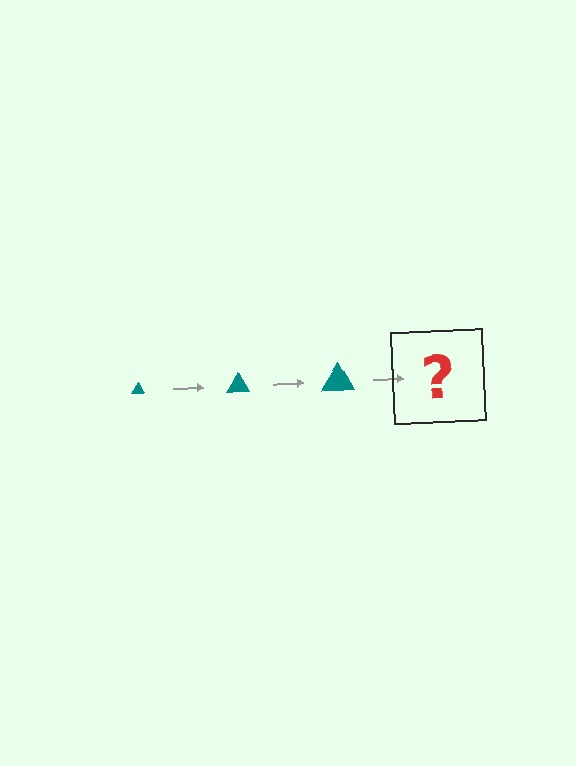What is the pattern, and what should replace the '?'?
The pattern is that the triangle gets progressively larger each step. The '?' should be a teal triangle, larger than the previous one.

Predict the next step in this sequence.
The next step is a teal triangle, larger than the previous one.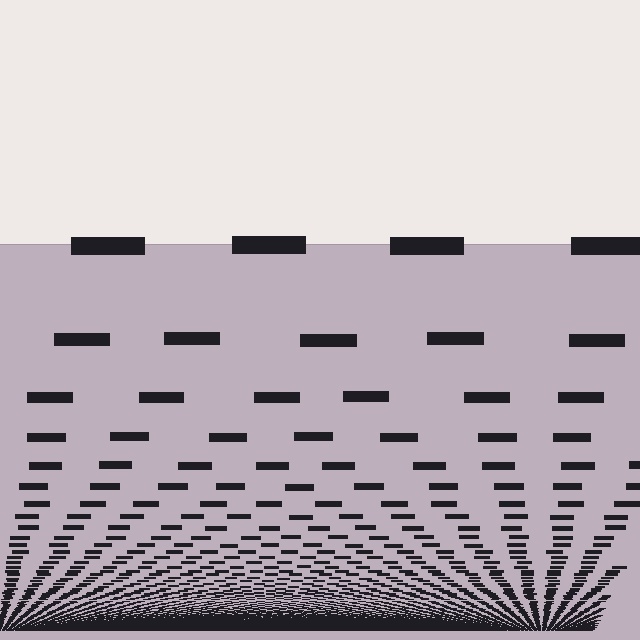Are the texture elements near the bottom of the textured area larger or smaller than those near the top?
Smaller. The gradient is inverted — elements near the bottom are smaller and denser.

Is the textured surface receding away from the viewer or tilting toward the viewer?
The surface appears to tilt toward the viewer. Texture elements get larger and sparser toward the top.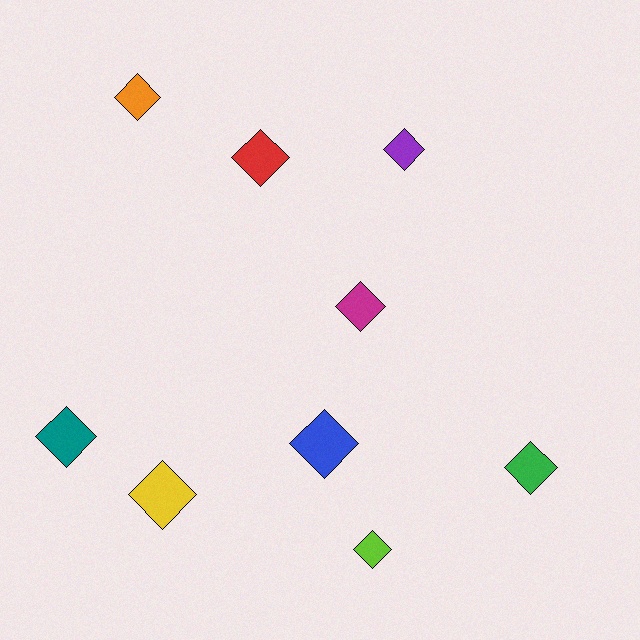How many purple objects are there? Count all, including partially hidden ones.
There is 1 purple object.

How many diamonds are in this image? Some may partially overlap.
There are 9 diamonds.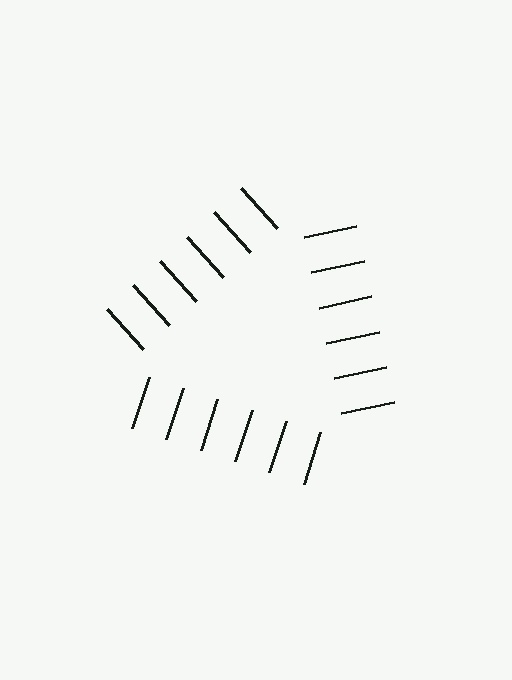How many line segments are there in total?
18 — 6 along each of the 3 edges.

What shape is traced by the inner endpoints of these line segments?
An illusory triangle — the line segments terminate on its edges but no continuous stroke is drawn.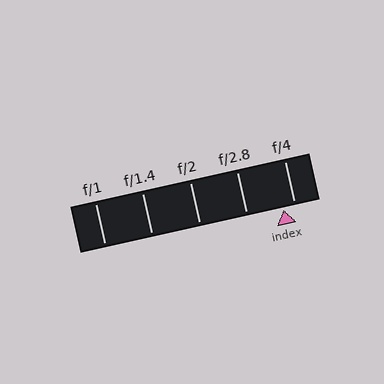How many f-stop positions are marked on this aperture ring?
There are 5 f-stop positions marked.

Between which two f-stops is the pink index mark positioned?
The index mark is between f/2.8 and f/4.